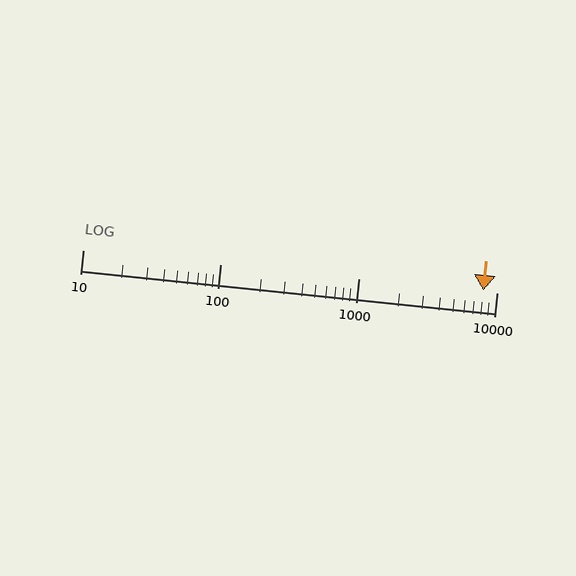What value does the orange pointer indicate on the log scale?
The pointer indicates approximately 8000.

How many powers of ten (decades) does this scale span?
The scale spans 3 decades, from 10 to 10000.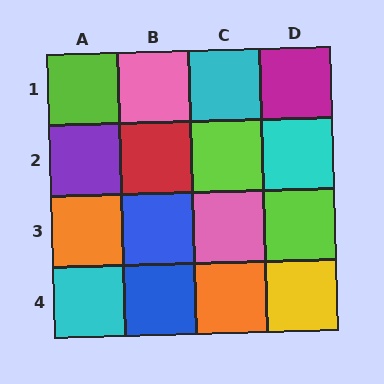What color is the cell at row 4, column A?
Cyan.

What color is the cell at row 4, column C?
Orange.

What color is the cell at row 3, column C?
Pink.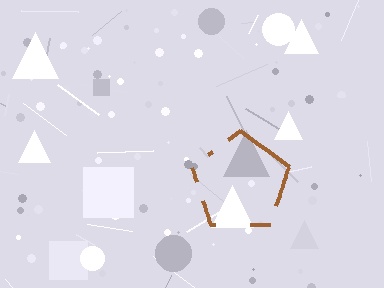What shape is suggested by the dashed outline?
The dashed outline suggests a pentagon.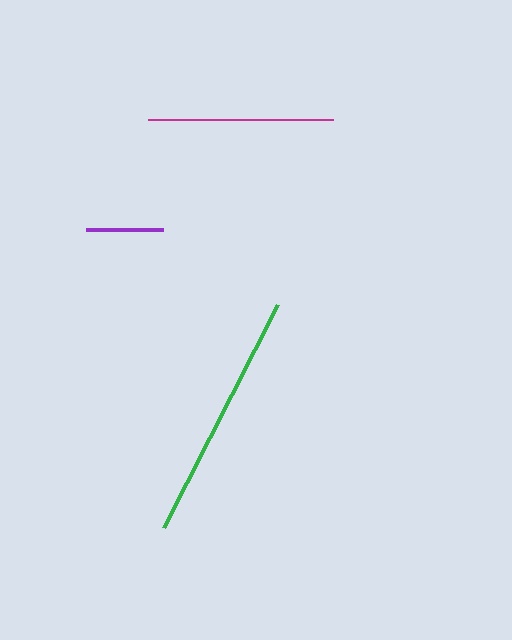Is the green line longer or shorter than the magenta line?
The green line is longer than the magenta line.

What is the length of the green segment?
The green segment is approximately 251 pixels long.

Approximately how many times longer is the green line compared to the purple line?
The green line is approximately 3.2 times the length of the purple line.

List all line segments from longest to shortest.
From longest to shortest: green, magenta, purple.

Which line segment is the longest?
The green line is the longest at approximately 251 pixels.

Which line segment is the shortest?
The purple line is the shortest at approximately 78 pixels.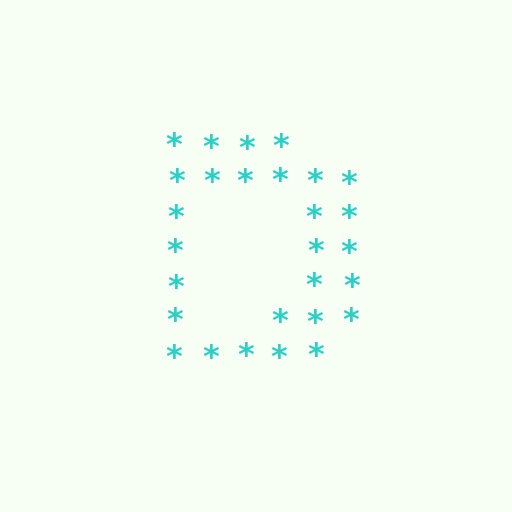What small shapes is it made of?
It is made of small asterisks.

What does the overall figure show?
The overall figure shows the letter D.